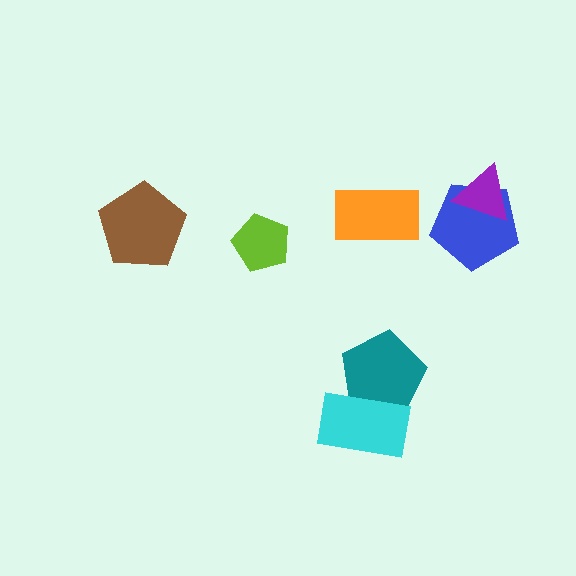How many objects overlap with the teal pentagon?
1 object overlaps with the teal pentagon.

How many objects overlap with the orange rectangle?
0 objects overlap with the orange rectangle.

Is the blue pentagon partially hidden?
Yes, it is partially covered by another shape.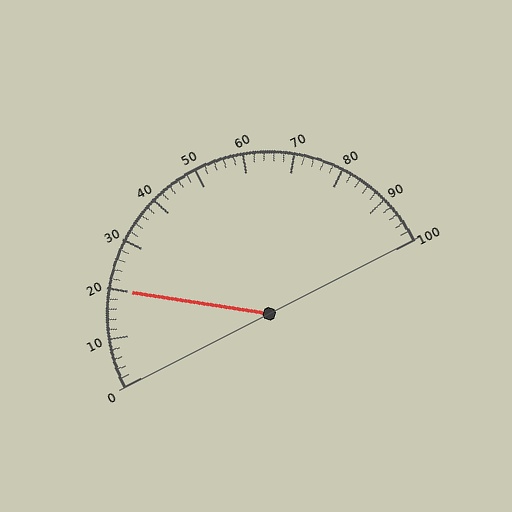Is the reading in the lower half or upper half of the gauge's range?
The reading is in the lower half of the range (0 to 100).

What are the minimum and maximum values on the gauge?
The gauge ranges from 0 to 100.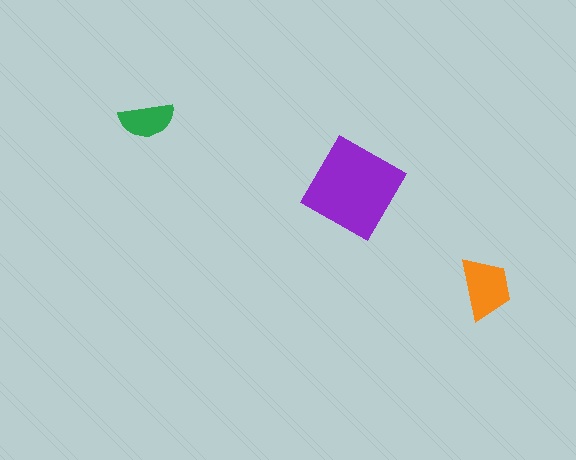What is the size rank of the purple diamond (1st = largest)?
1st.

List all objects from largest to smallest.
The purple diamond, the orange trapezoid, the green semicircle.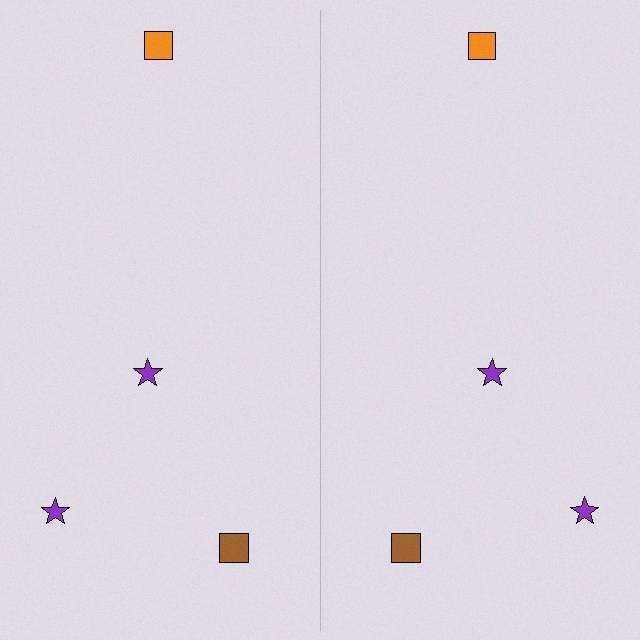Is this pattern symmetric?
Yes, this pattern has bilateral (reflection) symmetry.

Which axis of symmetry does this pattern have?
The pattern has a vertical axis of symmetry running through the center of the image.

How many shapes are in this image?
There are 8 shapes in this image.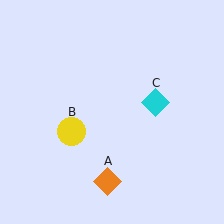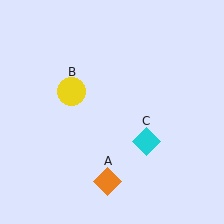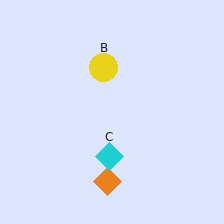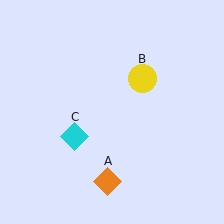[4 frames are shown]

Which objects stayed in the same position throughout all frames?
Orange diamond (object A) remained stationary.